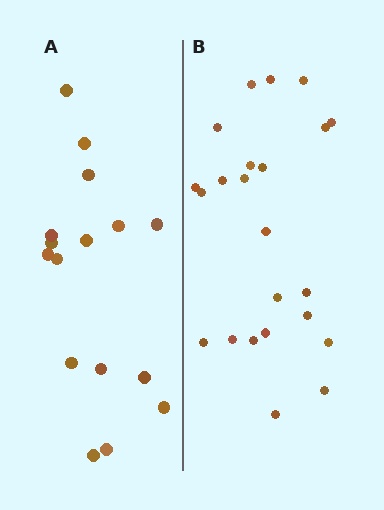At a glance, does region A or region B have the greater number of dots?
Region B (the right region) has more dots.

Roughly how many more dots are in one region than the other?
Region B has roughly 8 or so more dots than region A.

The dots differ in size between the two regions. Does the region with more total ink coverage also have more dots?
No. Region A has more total ink coverage because its dots are larger, but region B actually contains more individual dots. Total area can be misleading — the number of items is what matters here.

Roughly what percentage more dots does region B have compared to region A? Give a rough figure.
About 45% more.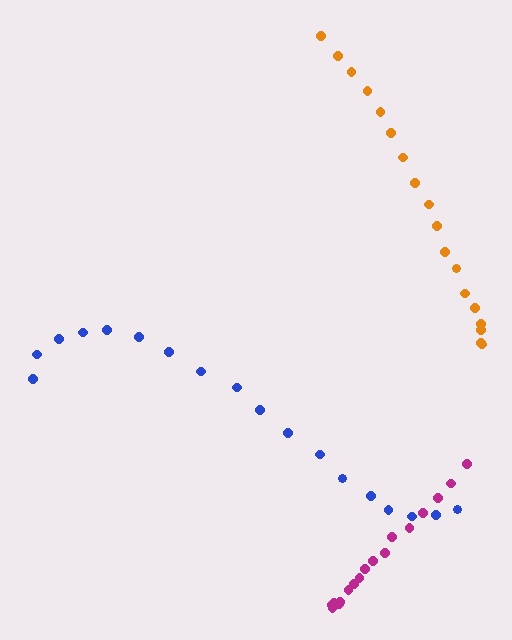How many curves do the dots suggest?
There are 3 distinct paths.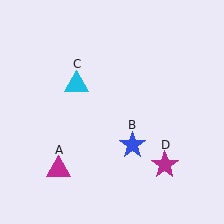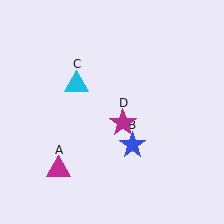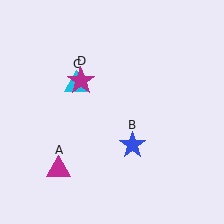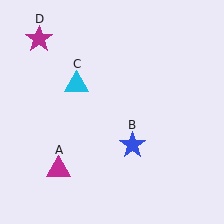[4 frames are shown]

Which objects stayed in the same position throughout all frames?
Magenta triangle (object A) and blue star (object B) and cyan triangle (object C) remained stationary.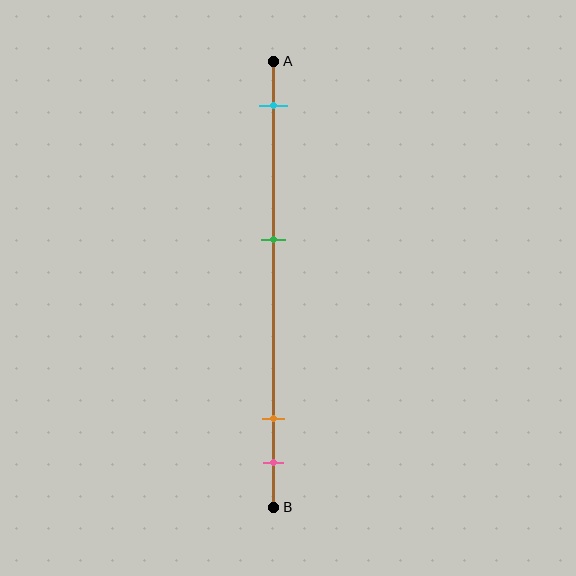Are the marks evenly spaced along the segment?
No, the marks are not evenly spaced.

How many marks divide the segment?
There are 4 marks dividing the segment.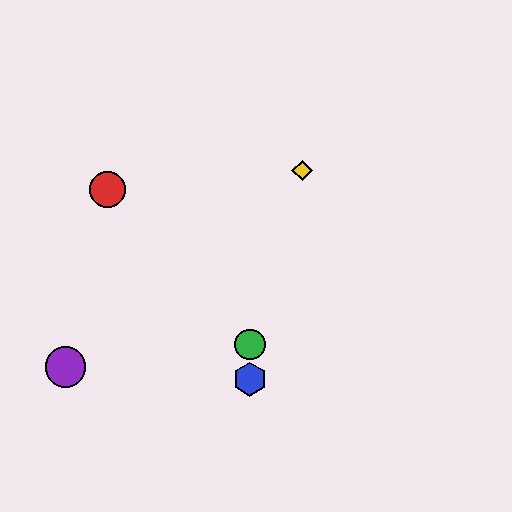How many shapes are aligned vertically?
2 shapes (the blue hexagon, the green circle) are aligned vertically.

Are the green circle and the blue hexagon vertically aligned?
Yes, both are at x≈250.